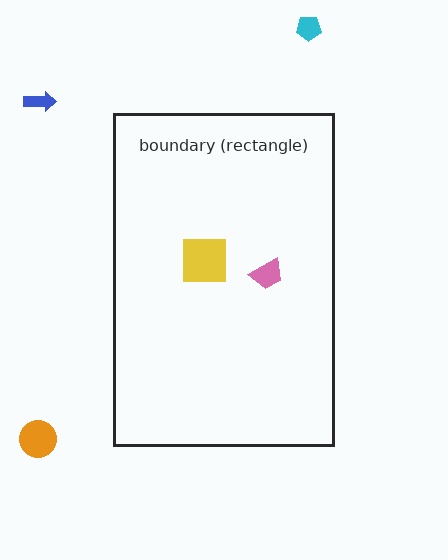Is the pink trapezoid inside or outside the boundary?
Inside.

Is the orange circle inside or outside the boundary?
Outside.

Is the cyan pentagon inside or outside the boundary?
Outside.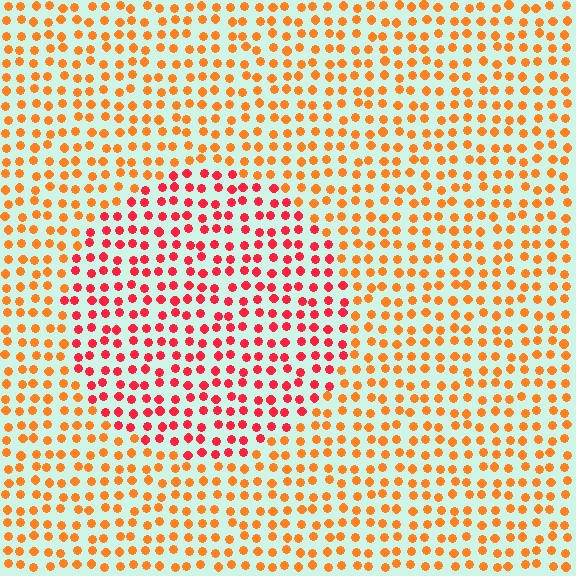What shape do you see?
I see a circle.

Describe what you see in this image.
The image is filled with small orange elements in a uniform arrangement. A circle-shaped region is visible where the elements are tinted to a slightly different hue, forming a subtle color boundary.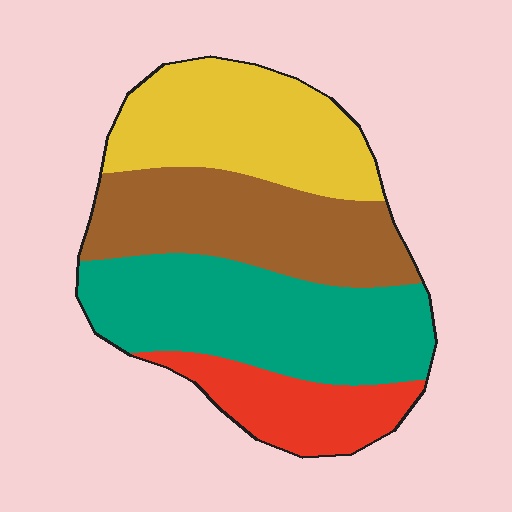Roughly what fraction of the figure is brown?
Brown covers roughly 25% of the figure.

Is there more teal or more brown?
Teal.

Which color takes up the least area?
Red, at roughly 15%.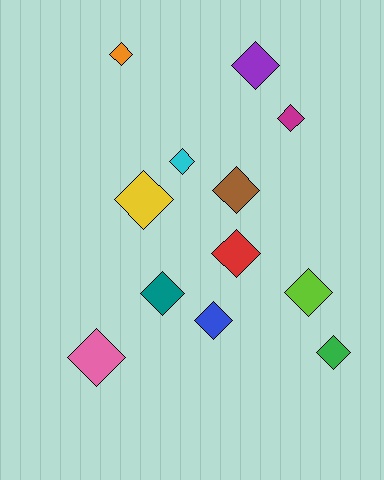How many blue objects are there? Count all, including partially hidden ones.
There is 1 blue object.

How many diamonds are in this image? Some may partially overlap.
There are 12 diamonds.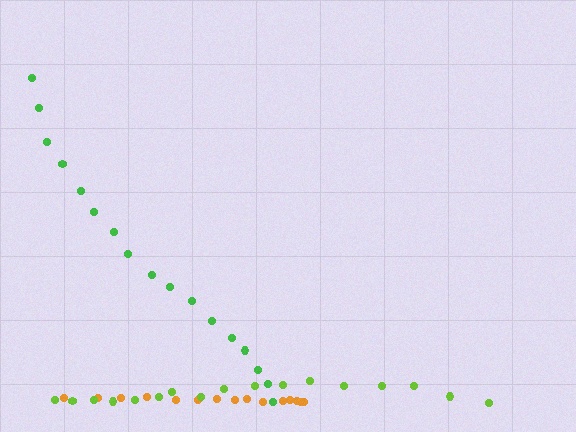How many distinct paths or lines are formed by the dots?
There are 3 distinct paths.